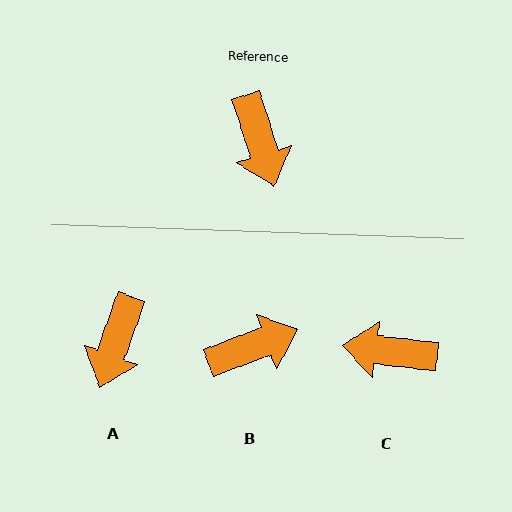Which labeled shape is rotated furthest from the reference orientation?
C, about 114 degrees away.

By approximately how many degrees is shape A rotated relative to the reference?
Approximately 37 degrees clockwise.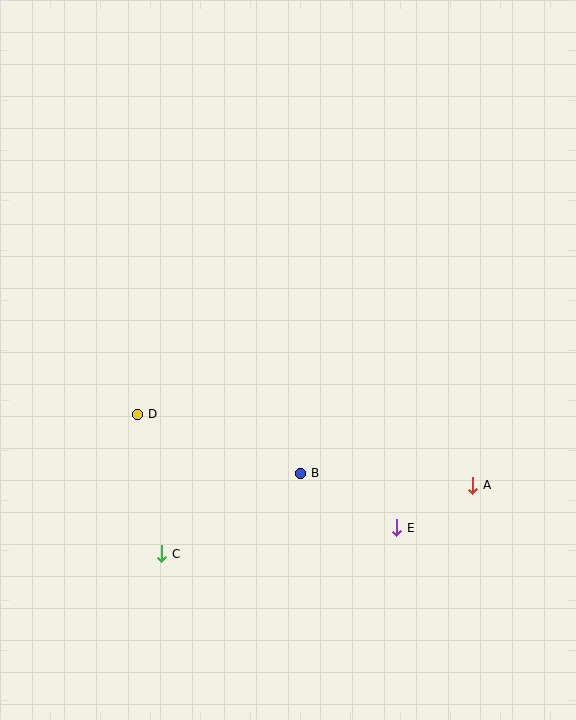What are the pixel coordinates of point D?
Point D is at (138, 414).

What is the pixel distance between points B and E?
The distance between B and E is 110 pixels.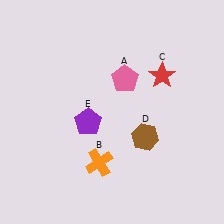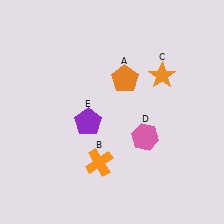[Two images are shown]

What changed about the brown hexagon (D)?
In Image 1, D is brown. In Image 2, it changed to pink.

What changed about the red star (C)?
In Image 1, C is red. In Image 2, it changed to orange.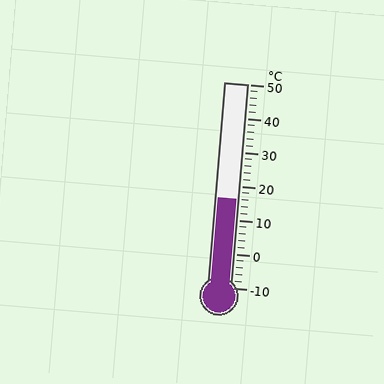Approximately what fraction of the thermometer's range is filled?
The thermometer is filled to approximately 45% of its range.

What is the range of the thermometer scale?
The thermometer scale ranges from -10°C to 50°C.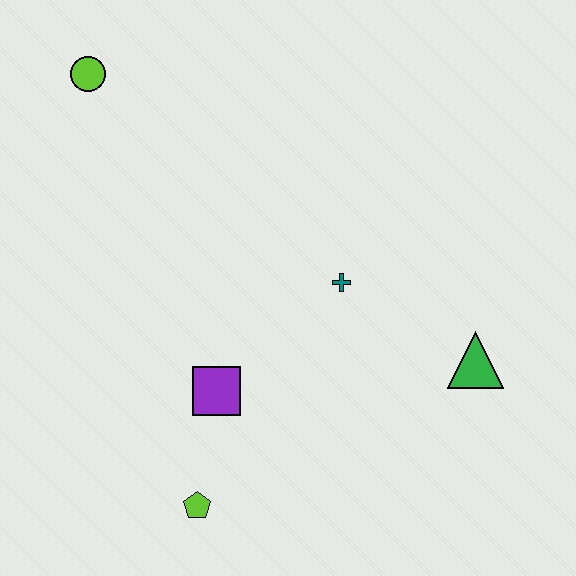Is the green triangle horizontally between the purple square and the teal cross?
No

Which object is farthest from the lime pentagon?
The lime circle is farthest from the lime pentagon.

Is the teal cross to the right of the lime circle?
Yes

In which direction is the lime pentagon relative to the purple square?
The lime pentagon is below the purple square.